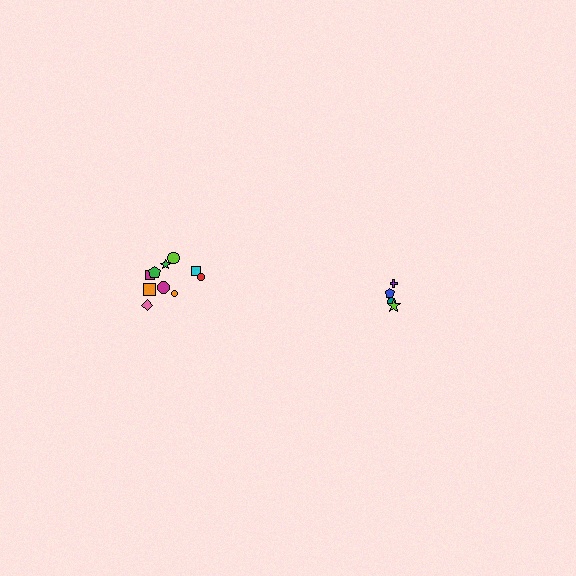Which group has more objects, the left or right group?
The left group.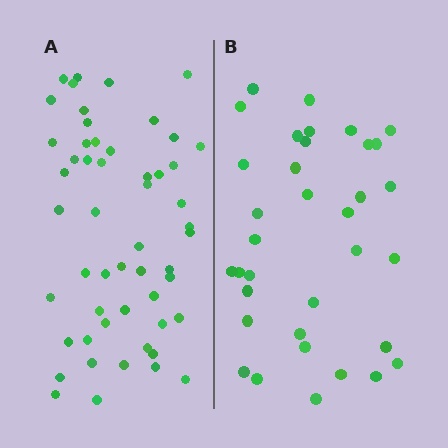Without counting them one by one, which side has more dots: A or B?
Region A (the left region) has more dots.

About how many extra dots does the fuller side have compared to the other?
Region A has approximately 20 more dots than region B.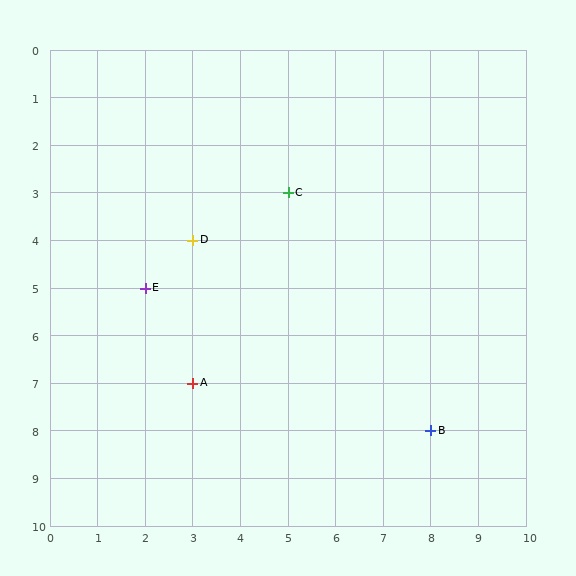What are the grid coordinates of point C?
Point C is at grid coordinates (5, 3).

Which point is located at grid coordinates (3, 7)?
Point A is at (3, 7).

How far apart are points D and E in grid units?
Points D and E are 1 column and 1 row apart (about 1.4 grid units diagonally).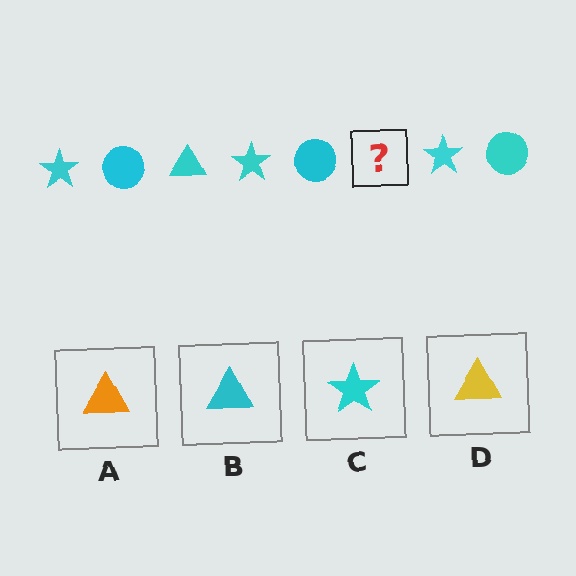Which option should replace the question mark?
Option B.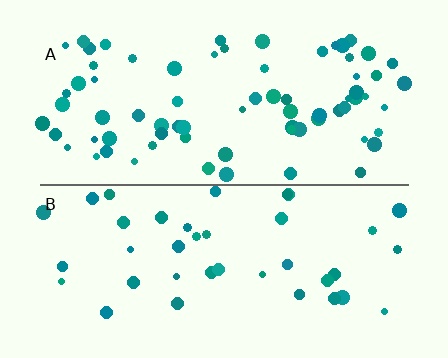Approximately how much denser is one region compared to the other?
Approximately 1.9× — region A over region B.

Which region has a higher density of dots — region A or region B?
A (the top).